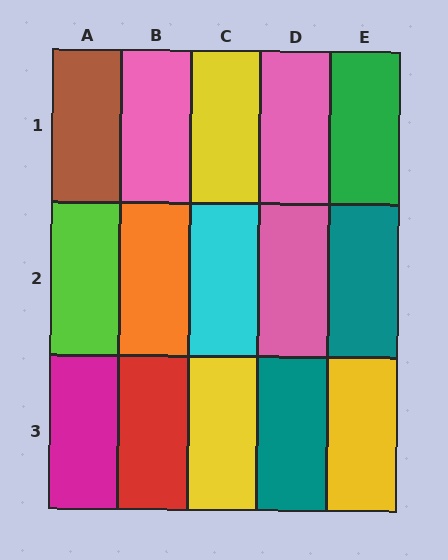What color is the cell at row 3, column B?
Red.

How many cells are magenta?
1 cell is magenta.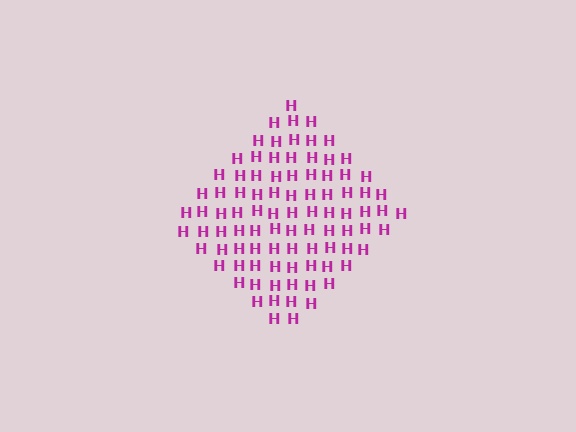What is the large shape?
The large shape is a diamond.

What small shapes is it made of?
It is made of small letter H's.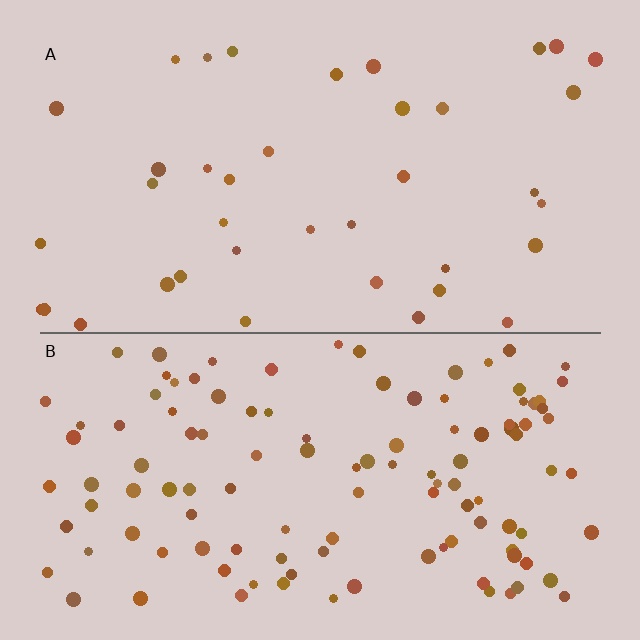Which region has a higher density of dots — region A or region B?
B (the bottom).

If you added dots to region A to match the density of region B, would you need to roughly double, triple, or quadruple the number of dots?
Approximately triple.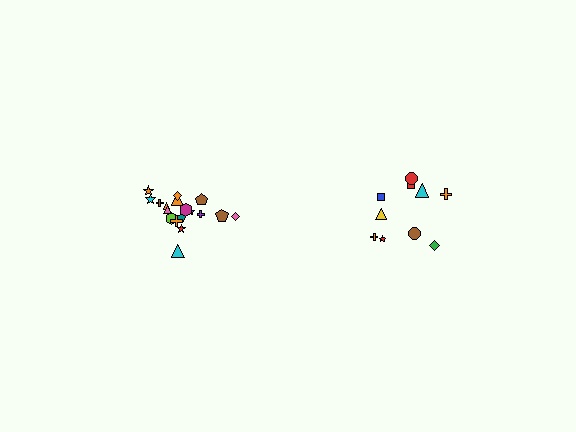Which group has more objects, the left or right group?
The left group.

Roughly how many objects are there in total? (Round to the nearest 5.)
Roughly 30 objects in total.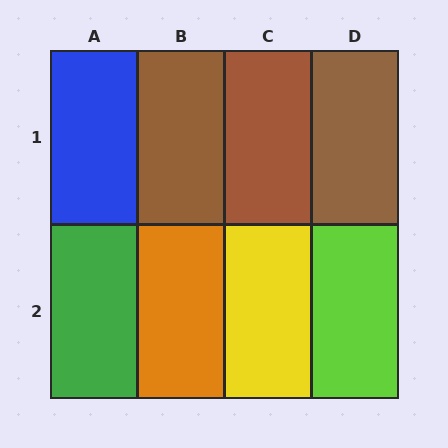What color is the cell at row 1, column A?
Blue.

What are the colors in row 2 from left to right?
Green, orange, yellow, lime.